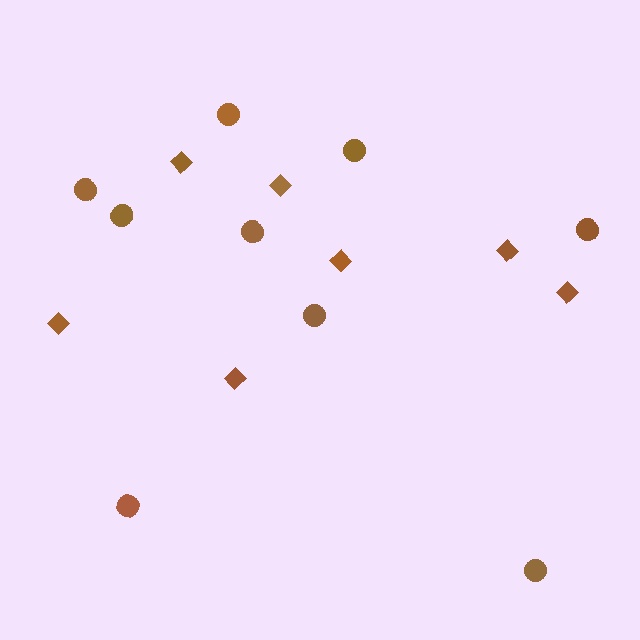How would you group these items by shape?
There are 2 groups: one group of circles (9) and one group of diamonds (7).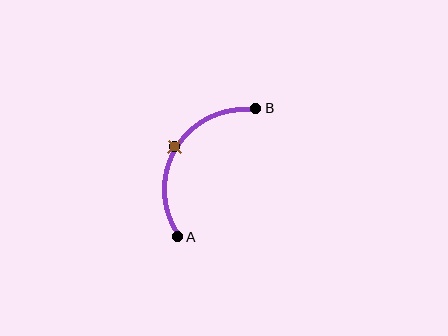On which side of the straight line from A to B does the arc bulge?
The arc bulges to the left of the straight line connecting A and B.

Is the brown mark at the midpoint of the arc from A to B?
Yes. The brown mark lies on the arc at equal arc-length from both A and B — it is the arc midpoint.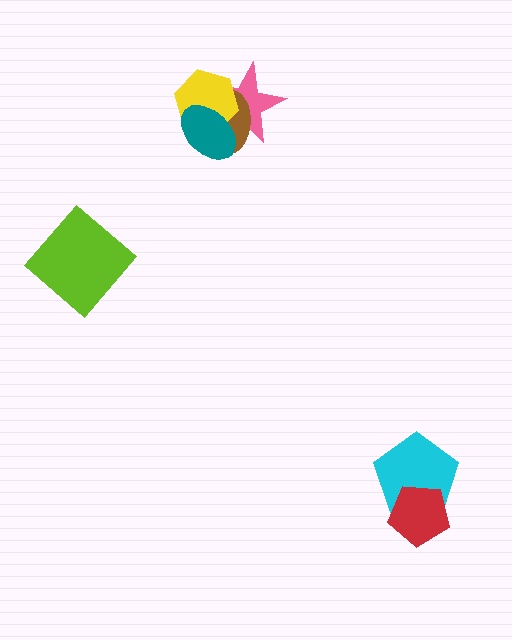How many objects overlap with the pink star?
3 objects overlap with the pink star.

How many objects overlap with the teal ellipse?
3 objects overlap with the teal ellipse.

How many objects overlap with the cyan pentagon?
1 object overlaps with the cyan pentagon.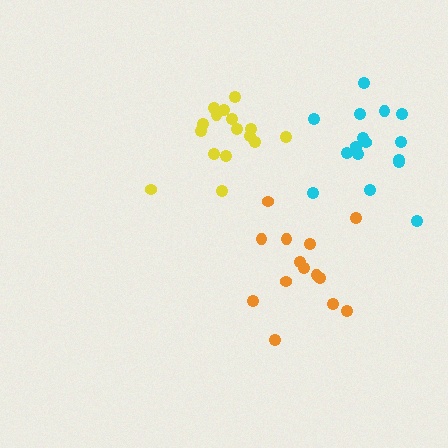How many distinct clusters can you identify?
There are 3 distinct clusters.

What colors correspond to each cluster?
The clusters are colored: cyan, yellow, orange.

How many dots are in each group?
Group 1: 16 dots, Group 2: 16 dots, Group 3: 14 dots (46 total).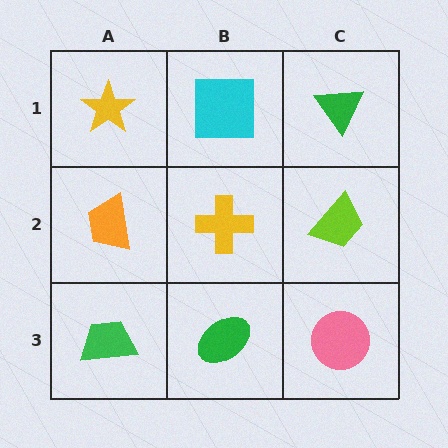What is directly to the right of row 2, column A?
A yellow cross.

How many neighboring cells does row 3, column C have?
2.